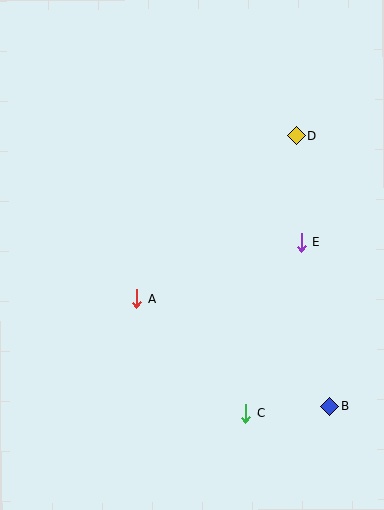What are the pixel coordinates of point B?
Point B is at (330, 406).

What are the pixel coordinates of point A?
Point A is at (137, 299).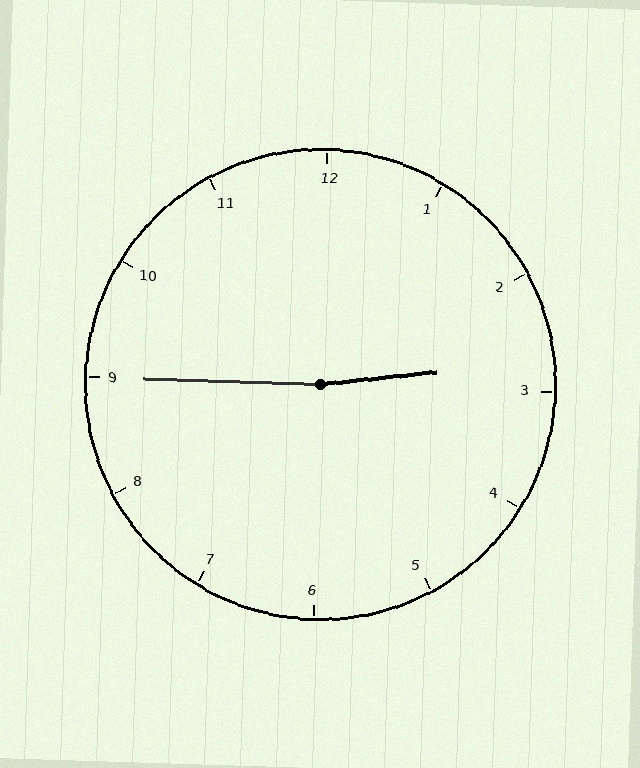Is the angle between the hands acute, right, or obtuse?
It is obtuse.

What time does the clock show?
2:45.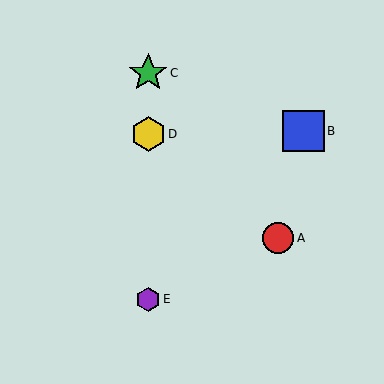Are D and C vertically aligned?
Yes, both are at x≈148.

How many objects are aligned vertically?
3 objects (C, D, E) are aligned vertically.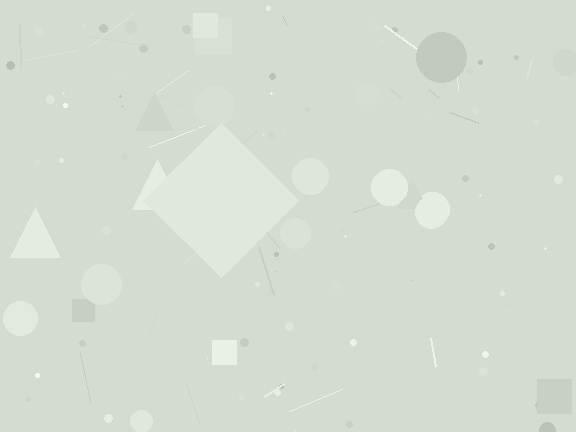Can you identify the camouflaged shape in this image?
The camouflaged shape is a diamond.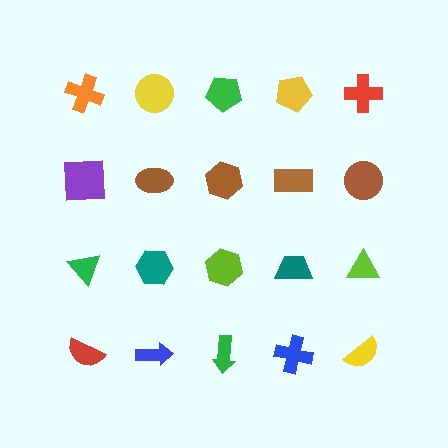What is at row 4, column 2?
A blue arrow.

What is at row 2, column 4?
A brown rectangle.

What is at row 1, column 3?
A green pentagon.